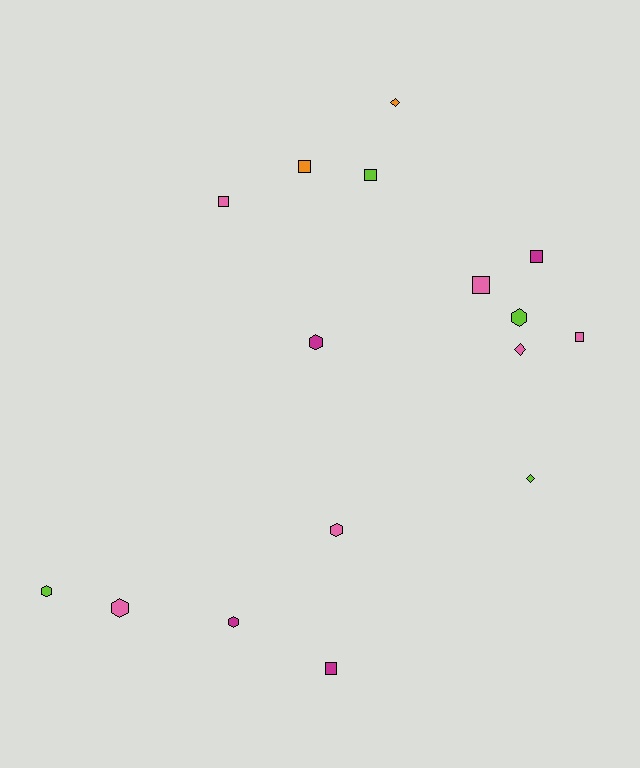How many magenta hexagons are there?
There are 2 magenta hexagons.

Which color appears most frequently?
Pink, with 6 objects.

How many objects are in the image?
There are 16 objects.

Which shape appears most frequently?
Square, with 7 objects.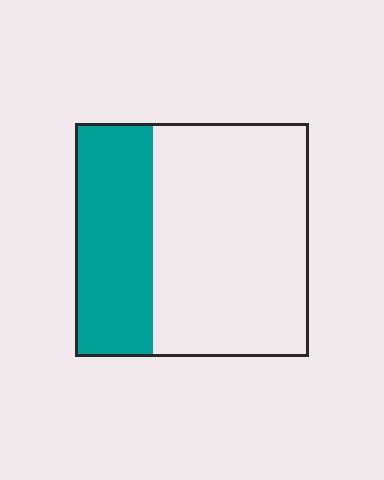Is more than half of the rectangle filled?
No.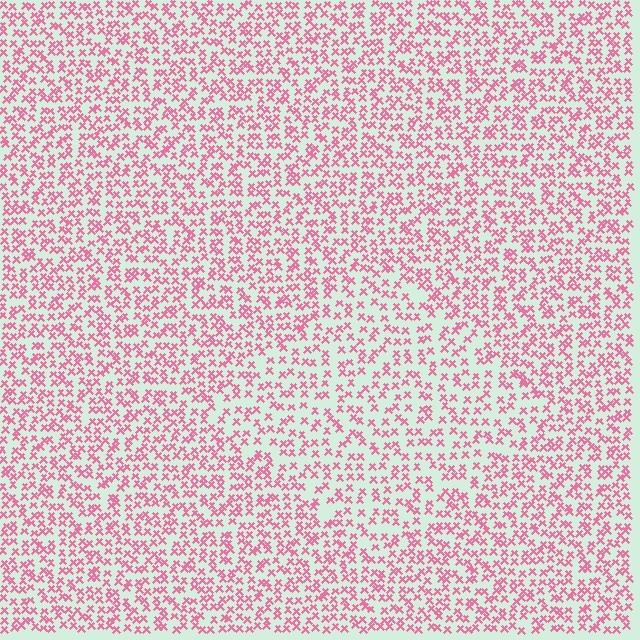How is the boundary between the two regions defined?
The boundary is defined by a change in element density (approximately 1.5x ratio). All elements are the same color, size, and shape.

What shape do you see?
I see a diamond.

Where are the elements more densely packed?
The elements are more densely packed outside the diamond boundary.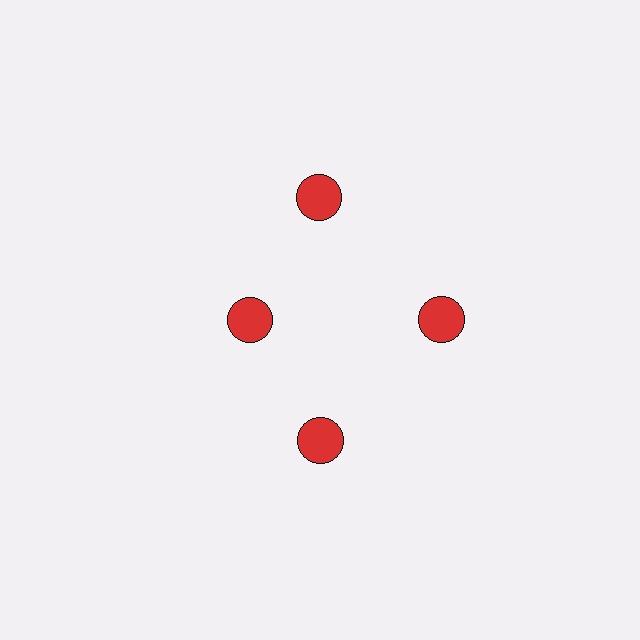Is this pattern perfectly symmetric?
No. The 4 red circles are arranged in a ring, but one element near the 9 o'clock position is pulled inward toward the center, breaking the 4-fold rotational symmetry.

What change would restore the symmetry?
The symmetry would be restored by moving it outward, back onto the ring so that all 4 circles sit at equal angles and equal distance from the center.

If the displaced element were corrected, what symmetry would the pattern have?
It would have 4-fold rotational symmetry — the pattern would map onto itself every 90 degrees.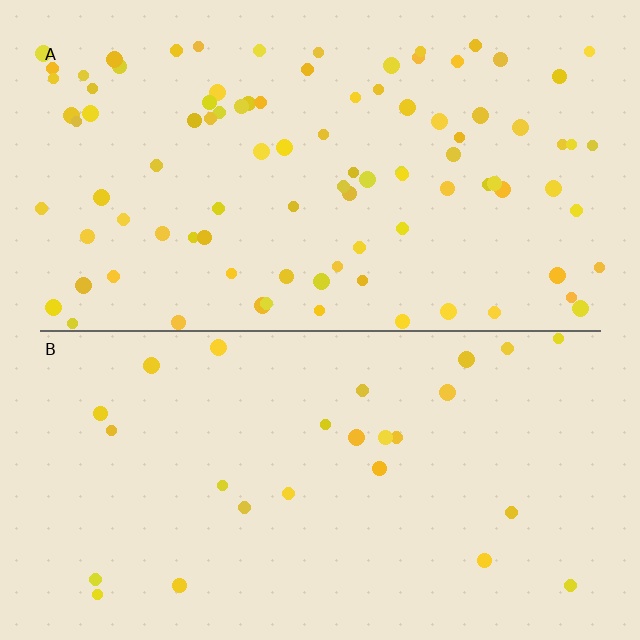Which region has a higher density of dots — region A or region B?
A (the top).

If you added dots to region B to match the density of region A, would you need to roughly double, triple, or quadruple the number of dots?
Approximately quadruple.